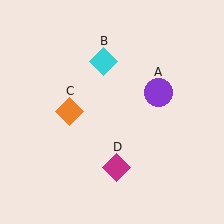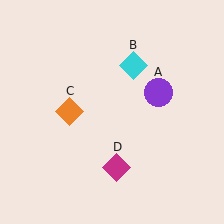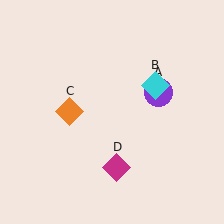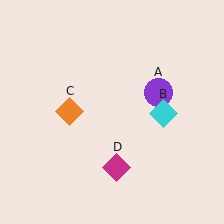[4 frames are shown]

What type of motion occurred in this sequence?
The cyan diamond (object B) rotated clockwise around the center of the scene.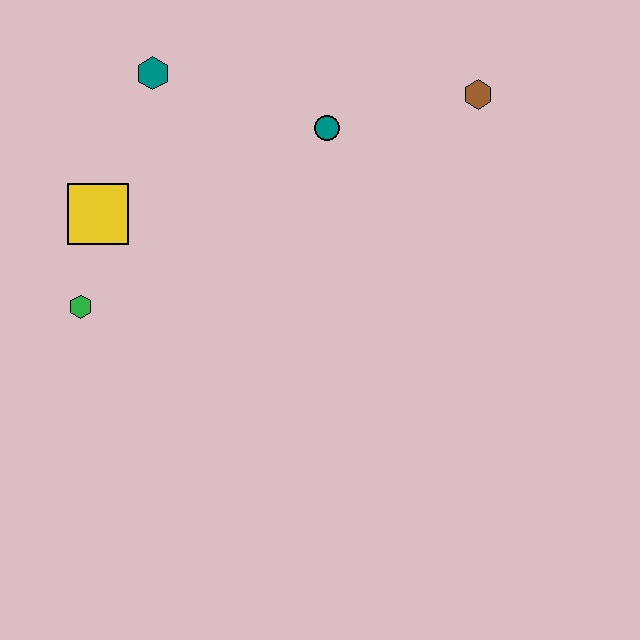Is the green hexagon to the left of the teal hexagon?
Yes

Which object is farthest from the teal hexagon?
The brown hexagon is farthest from the teal hexagon.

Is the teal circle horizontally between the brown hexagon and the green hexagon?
Yes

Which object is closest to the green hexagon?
The yellow square is closest to the green hexagon.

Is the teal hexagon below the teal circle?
No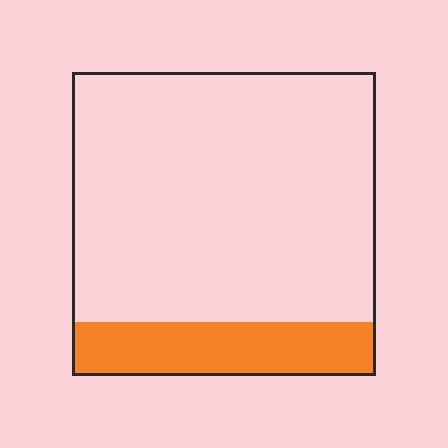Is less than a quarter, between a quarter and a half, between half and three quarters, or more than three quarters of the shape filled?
Less than a quarter.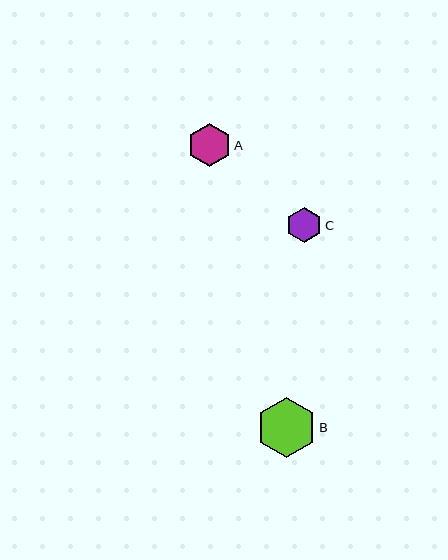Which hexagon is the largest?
Hexagon B is the largest with a size of approximately 59 pixels.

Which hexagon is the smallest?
Hexagon C is the smallest with a size of approximately 35 pixels.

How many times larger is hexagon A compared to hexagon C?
Hexagon A is approximately 1.2 times the size of hexagon C.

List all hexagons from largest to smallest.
From largest to smallest: B, A, C.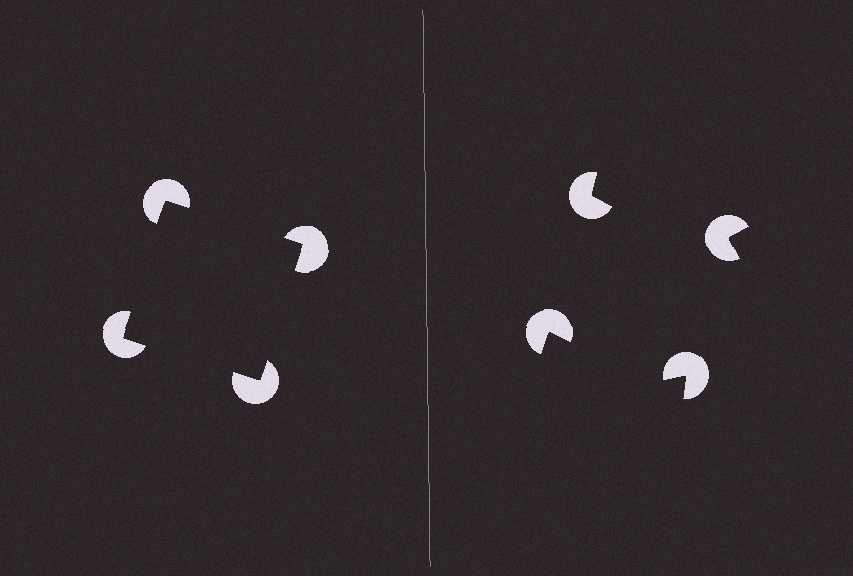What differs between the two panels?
The pac-man discs are positioned identically on both sides; only the wedge orientations differ. On the left they align to a square; on the right they are misaligned.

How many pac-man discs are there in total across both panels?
8 — 4 on each side.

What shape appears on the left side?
An illusory square.